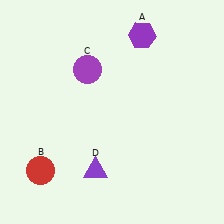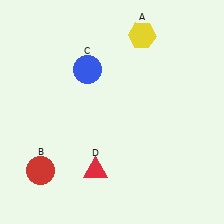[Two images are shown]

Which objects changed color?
A changed from purple to yellow. C changed from purple to blue. D changed from purple to red.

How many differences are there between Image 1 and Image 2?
There are 3 differences between the two images.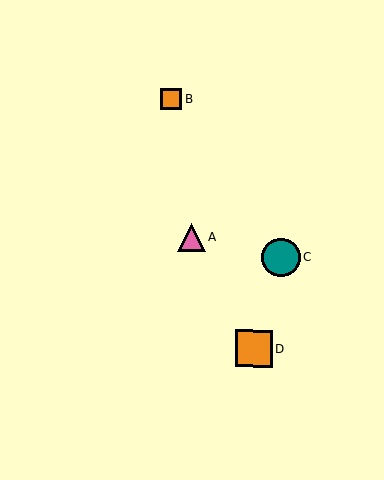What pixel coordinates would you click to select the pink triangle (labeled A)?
Click at (191, 237) to select the pink triangle A.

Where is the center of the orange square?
The center of the orange square is at (254, 349).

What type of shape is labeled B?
Shape B is an orange square.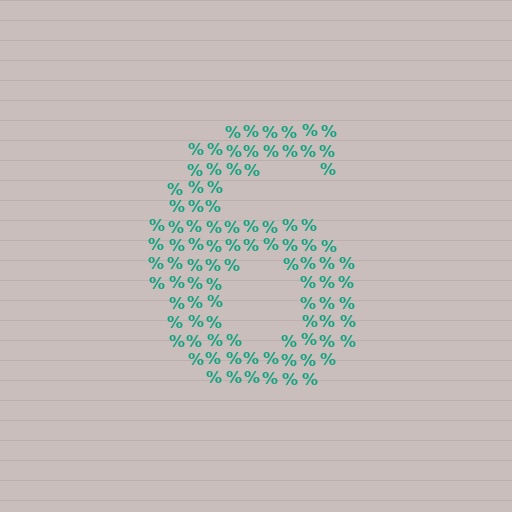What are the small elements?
The small elements are percent signs.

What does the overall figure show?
The overall figure shows the digit 6.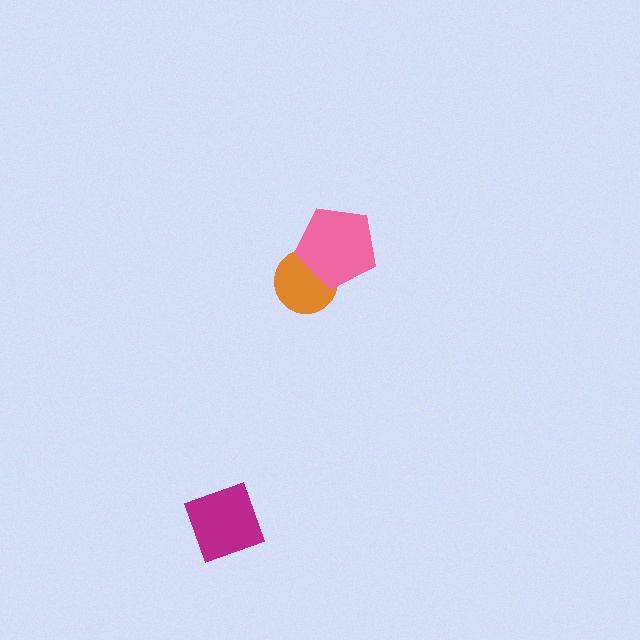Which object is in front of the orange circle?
The pink pentagon is in front of the orange circle.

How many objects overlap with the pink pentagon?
1 object overlaps with the pink pentagon.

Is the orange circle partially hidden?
Yes, it is partially covered by another shape.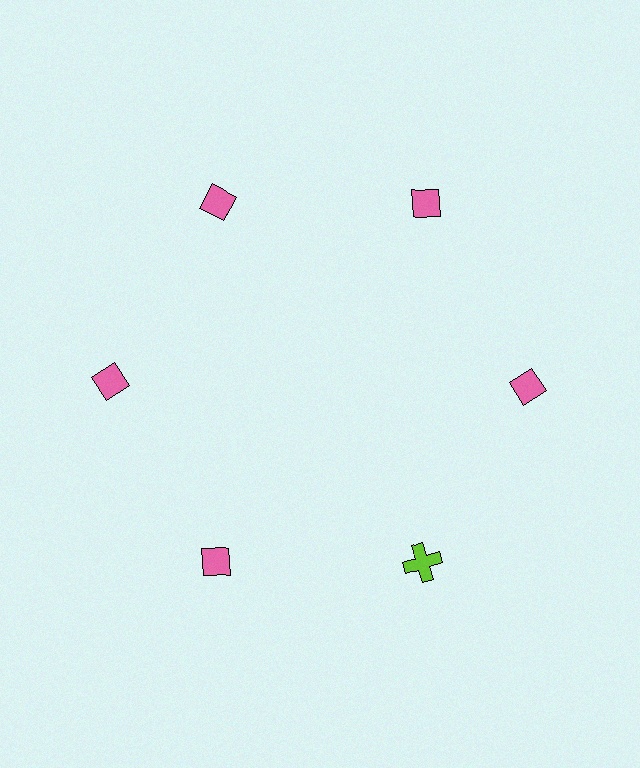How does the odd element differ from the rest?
It differs in both color (lime instead of pink) and shape (cross instead of diamond).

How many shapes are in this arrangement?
There are 6 shapes arranged in a ring pattern.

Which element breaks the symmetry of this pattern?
The lime cross at roughly the 5 o'clock position breaks the symmetry. All other shapes are pink diamonds.